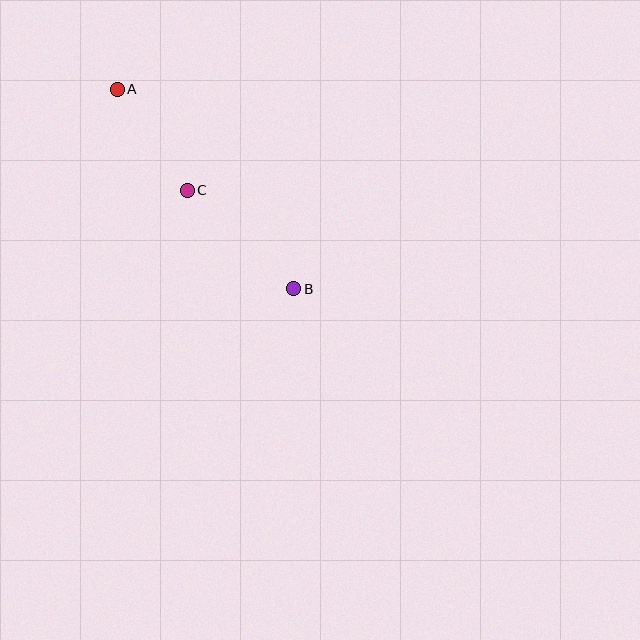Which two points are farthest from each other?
Points A and B are farthest from each other.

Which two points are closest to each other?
Points A and C are closest to each other.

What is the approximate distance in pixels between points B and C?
The distance between B and C is approximately 145 pixels.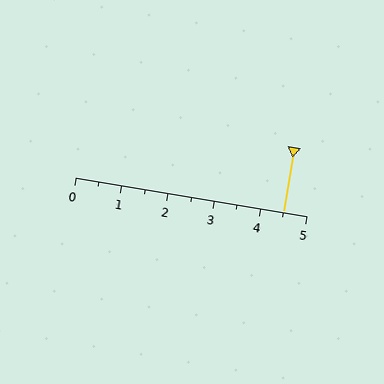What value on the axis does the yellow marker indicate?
The marker indicates approximately 4.5.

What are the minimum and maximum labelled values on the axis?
The axis runs from 0 to 5.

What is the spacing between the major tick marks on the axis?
The major ticks are spaced 1 apart.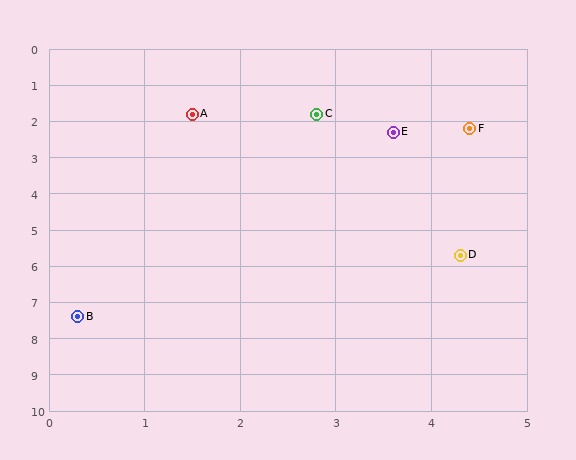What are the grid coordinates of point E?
Point E is at approximately (3.6, 2.3).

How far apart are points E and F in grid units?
Points E and F are about 0.8 grid units apart.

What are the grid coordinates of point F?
Point F is at approximately (4.4, 2.2).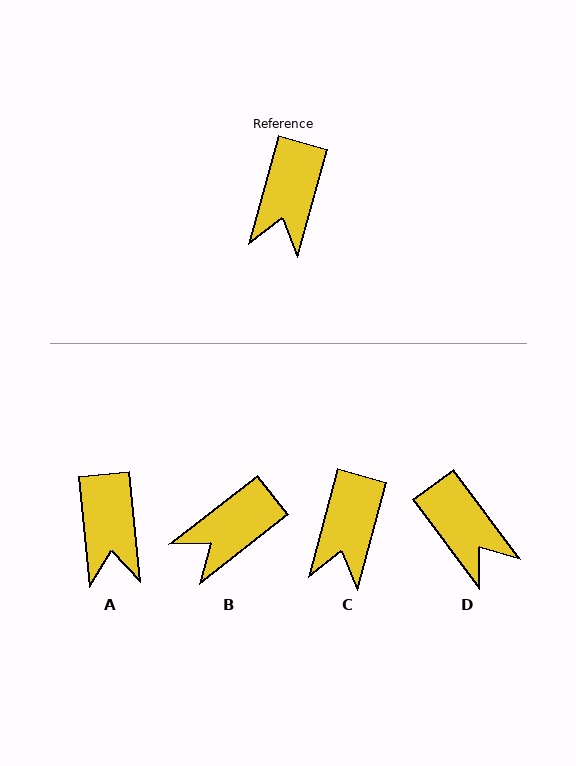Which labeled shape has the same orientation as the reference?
C.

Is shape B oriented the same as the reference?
No, it is off by about 37 degrees.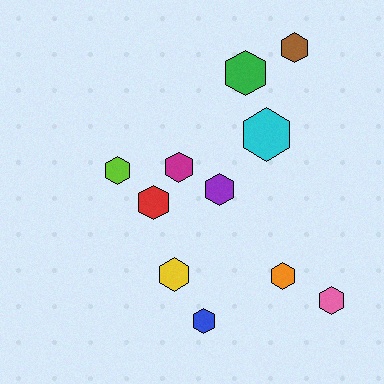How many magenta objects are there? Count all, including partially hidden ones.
There is 1 magenta object.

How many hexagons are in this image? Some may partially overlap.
There are 11 hexagons.